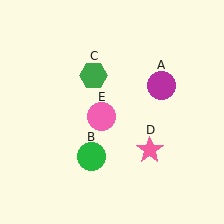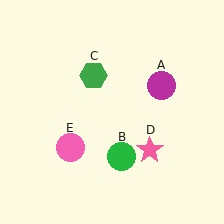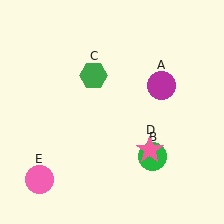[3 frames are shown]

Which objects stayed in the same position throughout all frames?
Magenta circle (object A) and green hexagon (object C) and pink star (object D) remained stationary.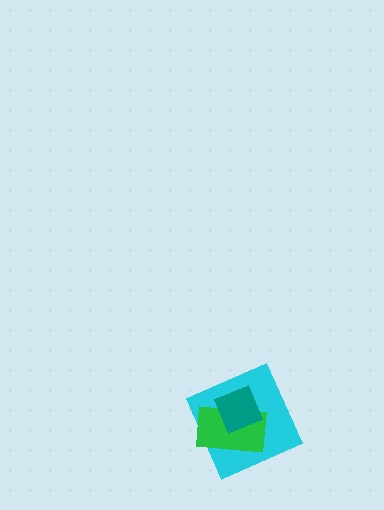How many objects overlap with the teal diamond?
2 objects overlap with the teal diamond.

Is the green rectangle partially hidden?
Yes, it is partially covered by another shape.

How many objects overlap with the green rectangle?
2 objects overlap with the green rectangle.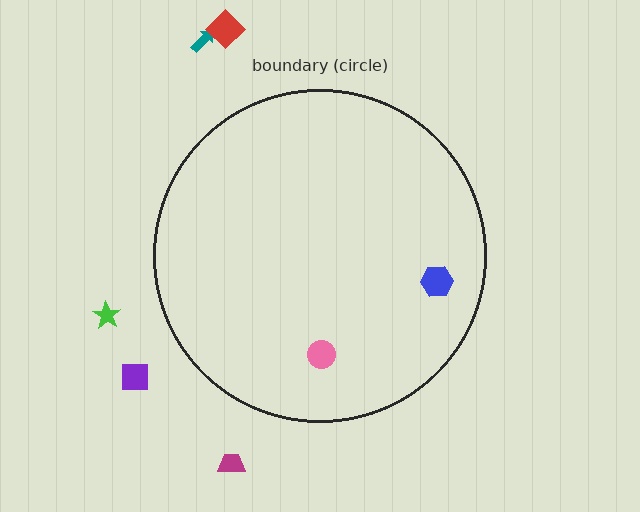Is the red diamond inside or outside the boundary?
Outside.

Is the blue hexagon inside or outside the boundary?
Inside.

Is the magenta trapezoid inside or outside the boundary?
Outside.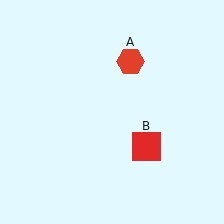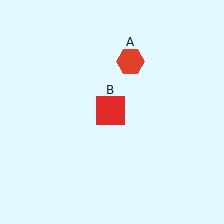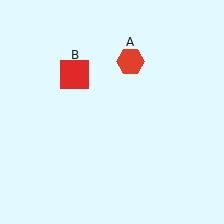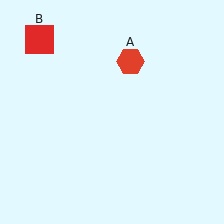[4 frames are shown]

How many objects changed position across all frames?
1 object changed position: red square (object B).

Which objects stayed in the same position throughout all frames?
Red hexagon (object A) remained stationary.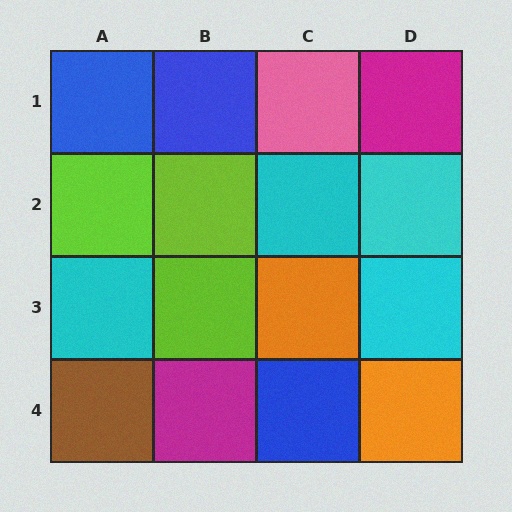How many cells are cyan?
4 cells are cyan.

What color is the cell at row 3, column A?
Cyan.